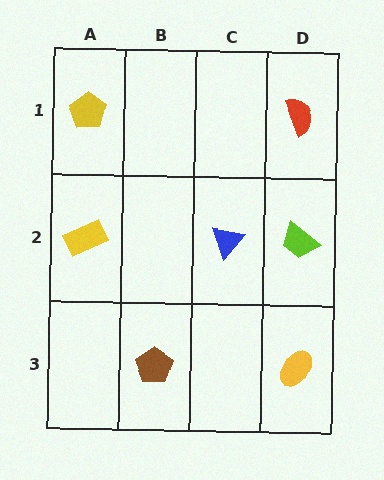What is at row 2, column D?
A lime trapezoid.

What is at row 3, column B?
A brown pentagon.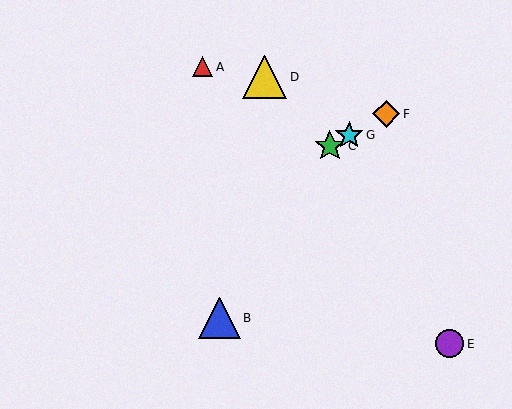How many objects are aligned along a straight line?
3 objects (C, F, G) are aligned along a straight line.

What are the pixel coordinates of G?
Object G is at (349, 135).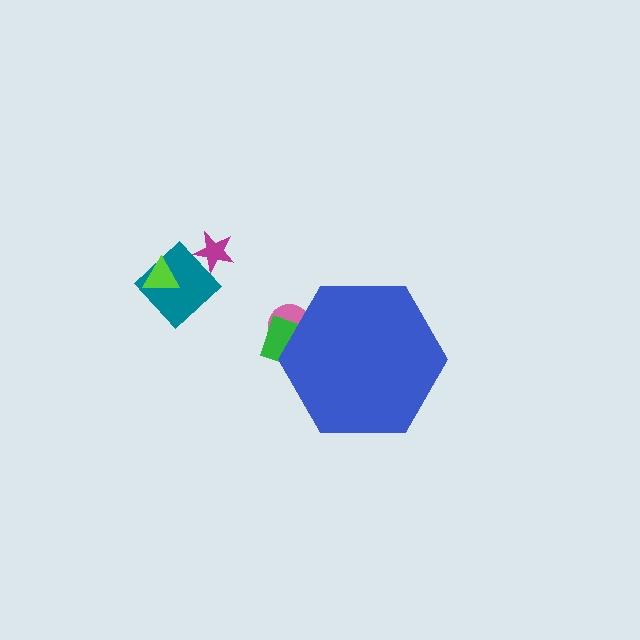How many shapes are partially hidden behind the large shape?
2 shapes are partially hidden.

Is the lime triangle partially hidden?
No, the lime triangle is fully visible.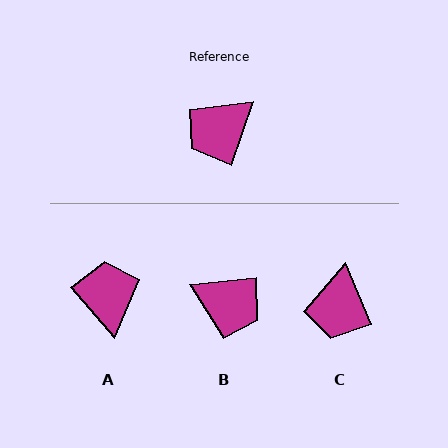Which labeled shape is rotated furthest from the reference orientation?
A, about 119 degrees away.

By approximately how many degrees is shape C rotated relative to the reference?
Approximately 42 degrees counter-clockwise.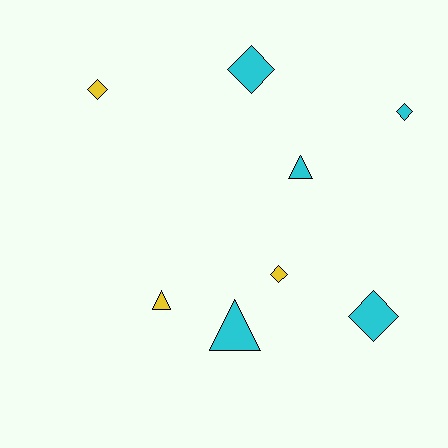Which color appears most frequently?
Cyan, with 5 objects.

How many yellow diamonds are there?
There are 2 yellow diamonds.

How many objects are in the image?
There are 8 objects.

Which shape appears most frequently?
Diamond, with 5 objects.